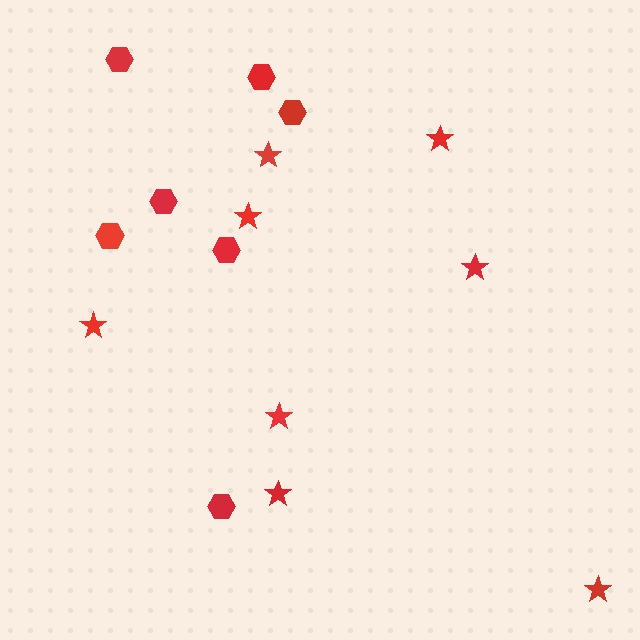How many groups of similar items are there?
There are 2 groups: one group of hexagons (7) and one group of stars (8).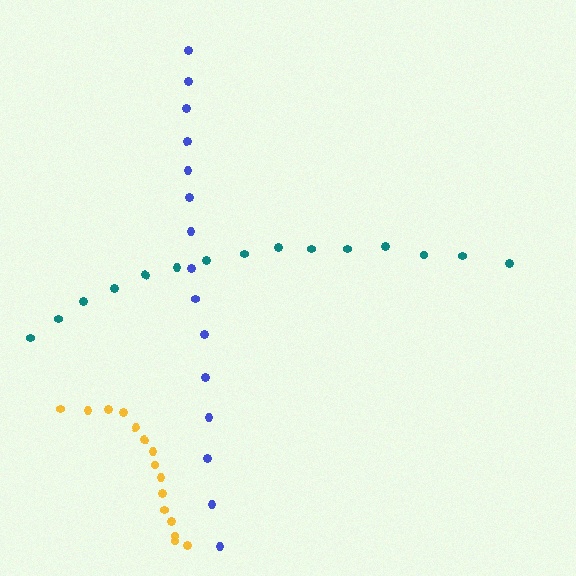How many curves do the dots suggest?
There are 3 distinct paths.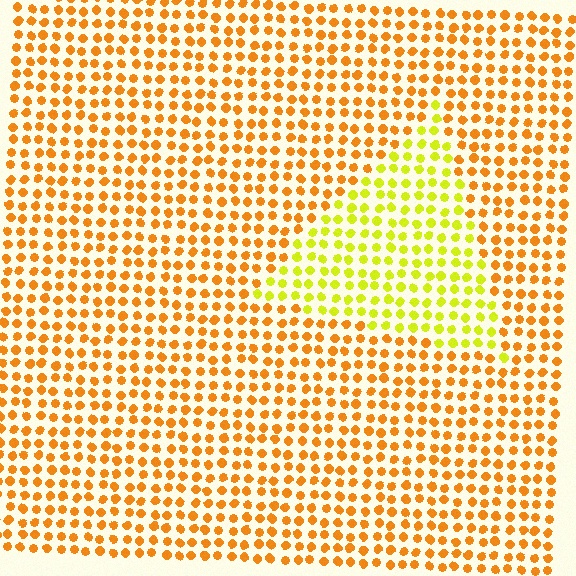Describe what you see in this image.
The image is filled with small orange elements in a uniform arrangement. A triangle-shaped region is visible where the elements are tinted to a slightly different hue, forming a subtle color boundary.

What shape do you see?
I see a triangle.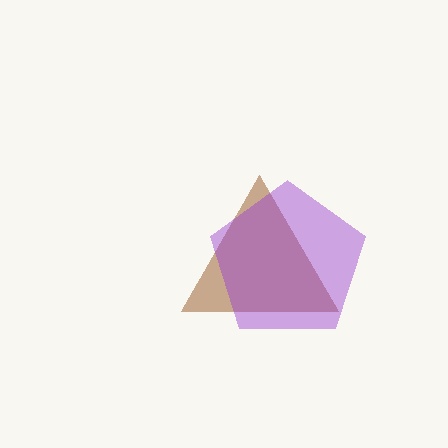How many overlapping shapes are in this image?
There are 2 overlapping shapes in the image.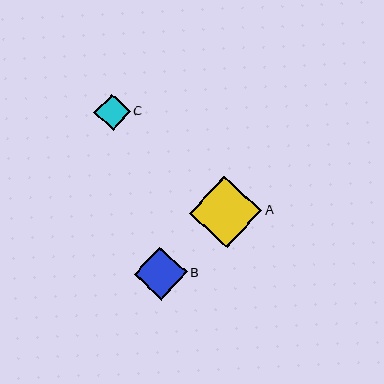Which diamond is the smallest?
Diamond C is the smallest with a size of approximately 36 pixels.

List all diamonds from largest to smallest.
From largest to smallest: A, B, C.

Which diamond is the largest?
Diamond A is the largest with a size of approximately 72 pixels.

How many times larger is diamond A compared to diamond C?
Diamond A is approximately 2.0 times the size of diamond C.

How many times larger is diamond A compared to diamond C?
Diamond A is approximately 2.0 times the size of diamond C.